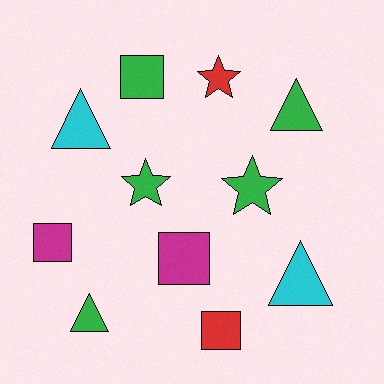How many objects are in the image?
There are 11 objects.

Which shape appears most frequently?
Square, with 4 objects.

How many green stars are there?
There are 2 green stars.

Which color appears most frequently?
Green, with 5 objects.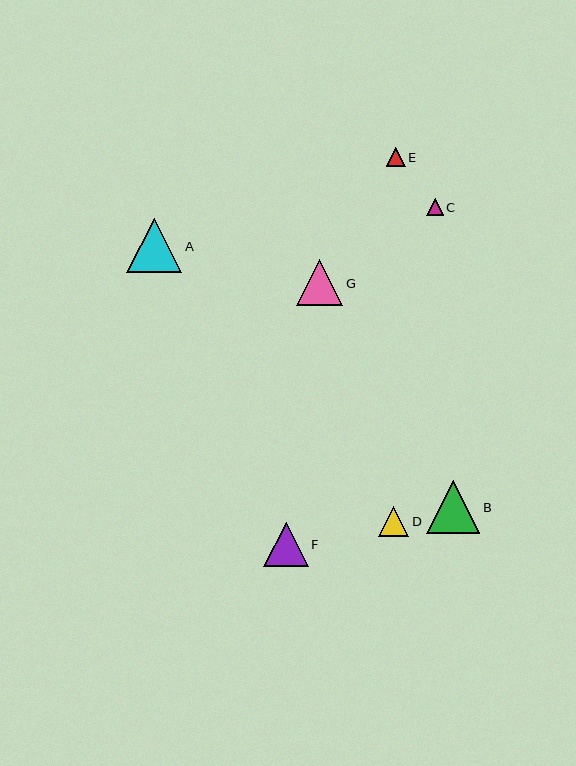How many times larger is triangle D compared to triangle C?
Triangle D is approximately 1.8 times the size of triangle C.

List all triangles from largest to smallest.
From largest to smallest: A, B, G, F, D, E, C.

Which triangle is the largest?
Triangle A is the largest with a size of approximately 55 pixels.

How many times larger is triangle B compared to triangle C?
Triangle B is approximately 3.1 times the size of triangle C.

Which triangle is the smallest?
Triangle C is the smallest with a size of approximately 17 pixels.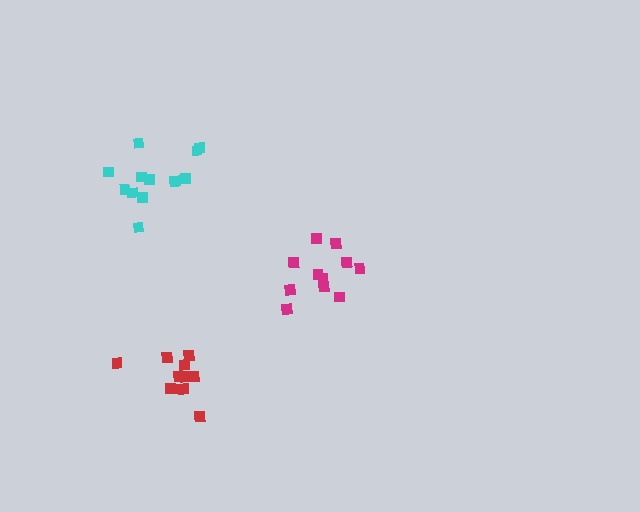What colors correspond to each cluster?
The clusters are colored: magenta, cyan, red.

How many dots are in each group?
Group 1: 11 dots, Group 2: 12 dots, Group 3: 11 dots (34 total).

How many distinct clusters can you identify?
There are 3 distinct clusters.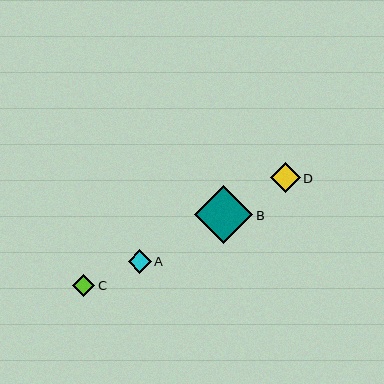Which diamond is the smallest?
Diamond C is the smallest with a size of approximately 22 pixels.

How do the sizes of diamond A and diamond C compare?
Diamond A and diamond C are approximately the same size.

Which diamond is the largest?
Diamond B is the largest with a size of approximately 58 pixels.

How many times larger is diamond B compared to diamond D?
Diamond B is approximately 1.9 times the size of diamond D.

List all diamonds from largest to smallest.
From largest to smallest: B, D, A, C.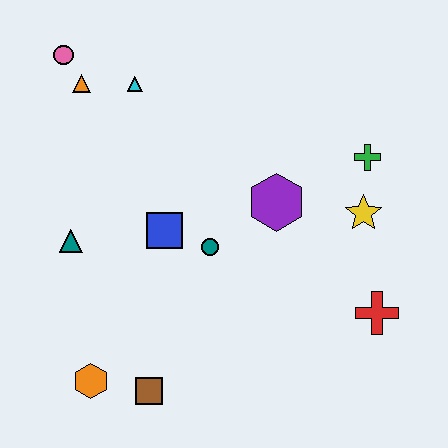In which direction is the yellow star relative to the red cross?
The yellow star is above the red cross.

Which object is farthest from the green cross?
The orange hexagon is farthest from the green cross.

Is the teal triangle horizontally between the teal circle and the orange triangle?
No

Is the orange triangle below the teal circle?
No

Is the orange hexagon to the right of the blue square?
No